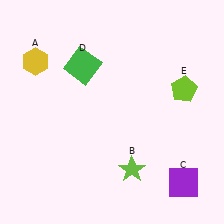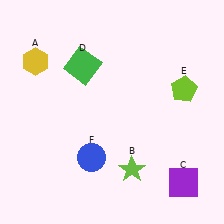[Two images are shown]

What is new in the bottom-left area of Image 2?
A blue circle (F) was added in the bottom-left area of Image 2.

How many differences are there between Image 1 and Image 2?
There is 1 difference between the two images.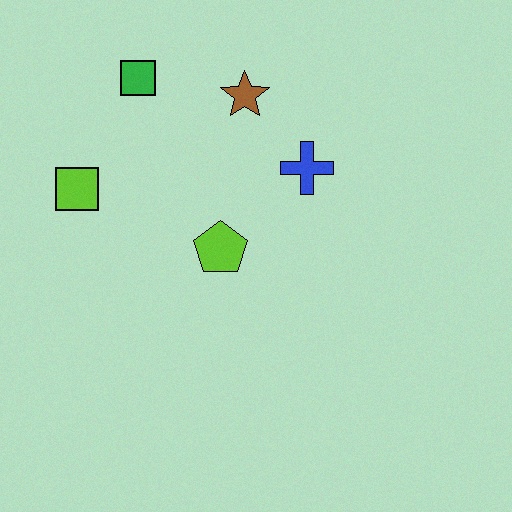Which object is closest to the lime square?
The green square is closest to the lime square.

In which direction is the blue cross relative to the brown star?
The blue cross is below the brown star.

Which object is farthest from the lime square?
The blue cross is farthest from the lime square.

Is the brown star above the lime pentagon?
Yes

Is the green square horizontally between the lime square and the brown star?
Yes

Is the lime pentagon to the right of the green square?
Yes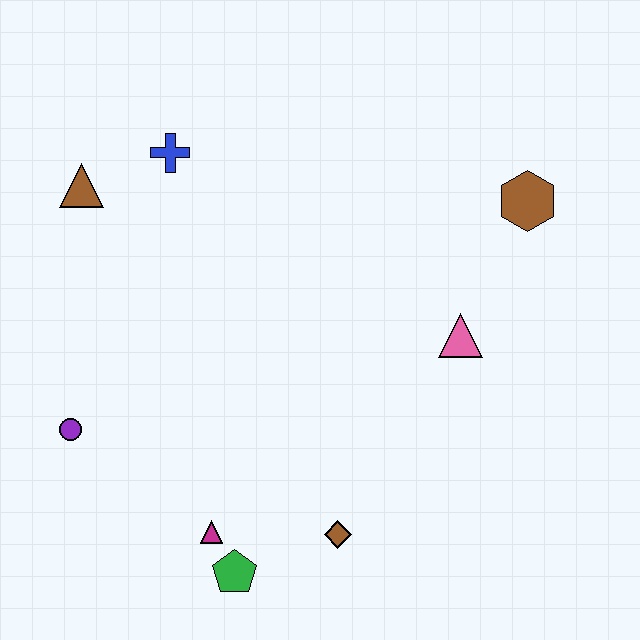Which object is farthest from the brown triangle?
The brown hexagon is farthest from the brown triangle.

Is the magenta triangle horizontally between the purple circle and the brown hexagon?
Yes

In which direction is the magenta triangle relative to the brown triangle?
The magenta triangle is below the brown triangle.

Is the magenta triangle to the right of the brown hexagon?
No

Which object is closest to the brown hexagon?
The pink triangle is closest to the brown hexagon.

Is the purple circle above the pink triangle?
No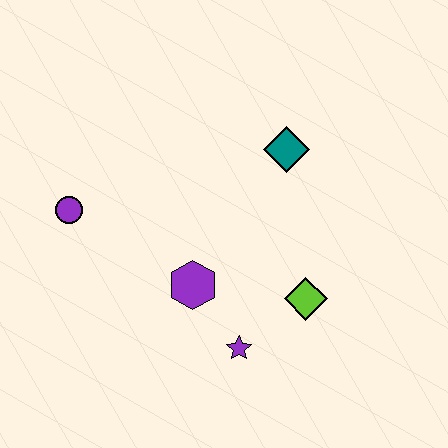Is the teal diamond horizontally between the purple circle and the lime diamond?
Yes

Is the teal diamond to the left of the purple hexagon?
No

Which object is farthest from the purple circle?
The lime diamond is farthest from the purple circle.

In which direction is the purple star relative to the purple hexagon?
The purple star is below the purple hexagon.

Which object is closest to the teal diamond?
The lime diamond is closest to the teal diamond.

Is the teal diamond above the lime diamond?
Yes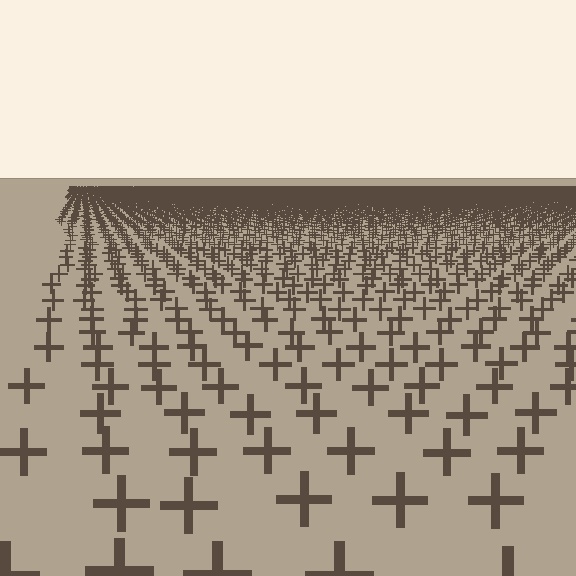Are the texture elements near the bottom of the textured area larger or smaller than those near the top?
Larger. Near the bottom, elements are closer to the viewer and appear at a bigger on-screen size.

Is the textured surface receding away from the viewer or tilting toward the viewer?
The surface is receding away from the viewer. Texture elements get smaller and denser toward the top.